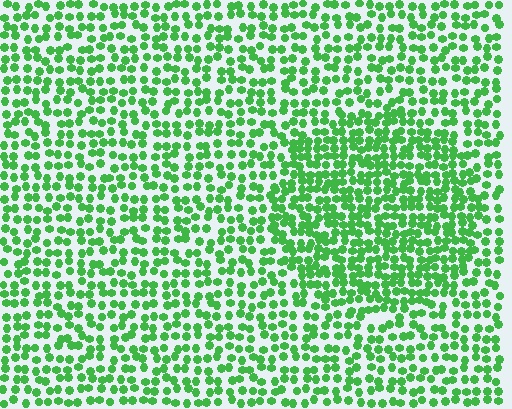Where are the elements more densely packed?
The elements are more densely packed inside the circle boundary.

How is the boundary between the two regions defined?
The boundary is defined by a change in element density (approximately 1.6x ratio). All elements are the same color, size, and shape.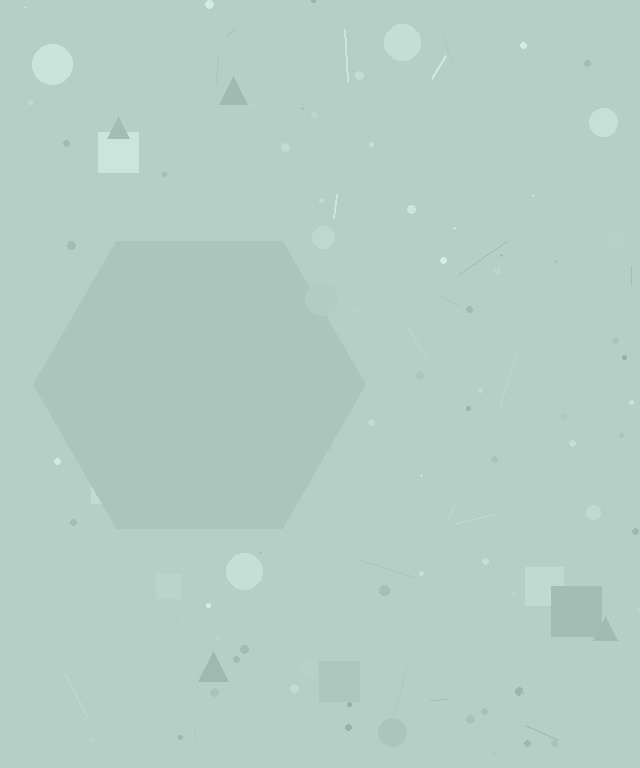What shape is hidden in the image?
A hexagon is hidden in the image.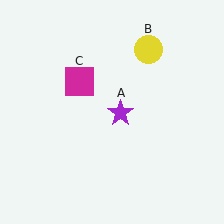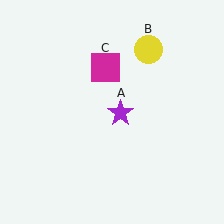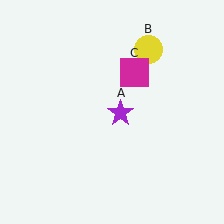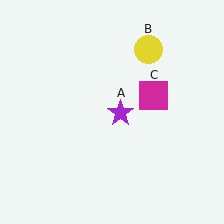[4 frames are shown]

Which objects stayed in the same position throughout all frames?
Purple star (object A) and yellow circle (object B) remained stationary.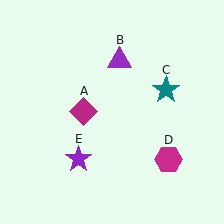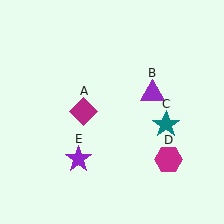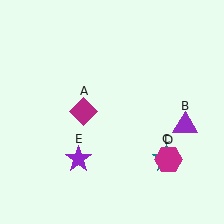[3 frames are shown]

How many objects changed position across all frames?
2 objects changed position: purple triangle (object B), teal star (object C).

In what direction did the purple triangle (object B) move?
The purple triangle (object B) moved down and to the right.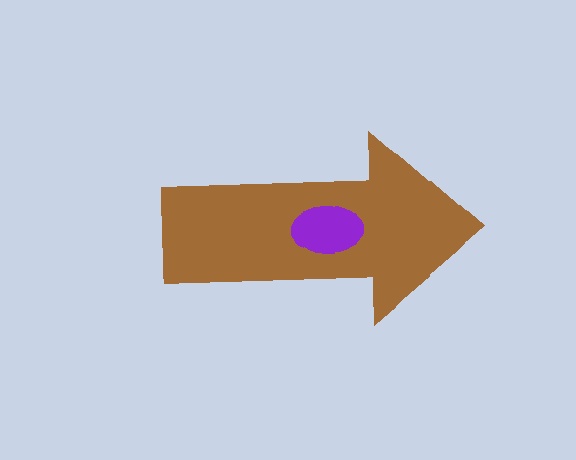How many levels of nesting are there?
2.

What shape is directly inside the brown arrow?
The purple ellipse.